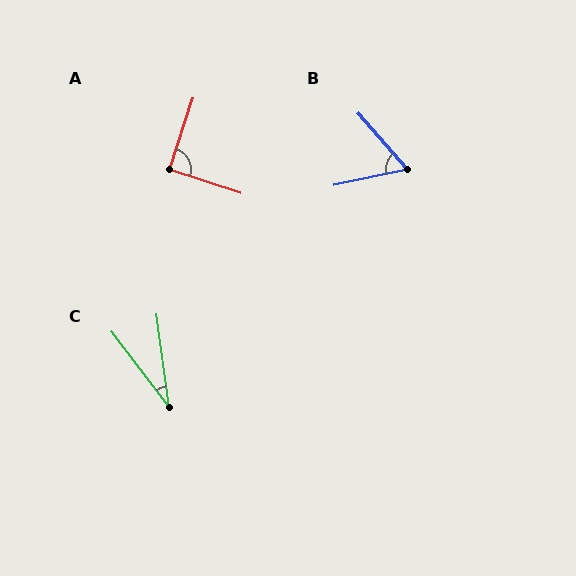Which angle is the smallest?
C, at approximately 29 degrees.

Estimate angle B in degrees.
Approximately 61 degrees.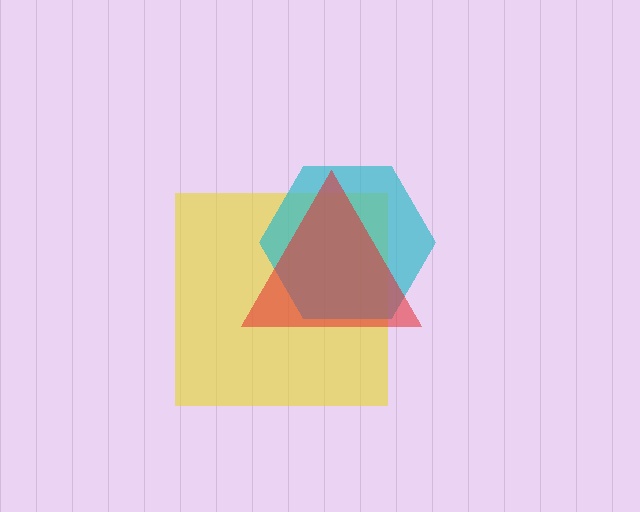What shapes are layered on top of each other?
The layered shapes are: a yellow square, a cyan hexagon, a red triangle.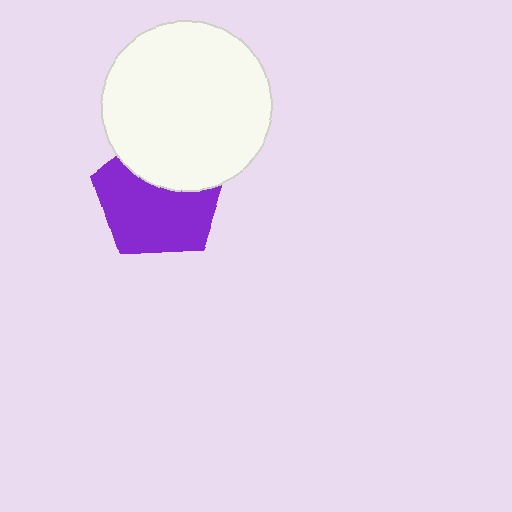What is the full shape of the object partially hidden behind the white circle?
The partially hidden object is a purple pentagon.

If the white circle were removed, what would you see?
You would see the complete purple pentagon.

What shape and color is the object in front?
The object in front is a white circle.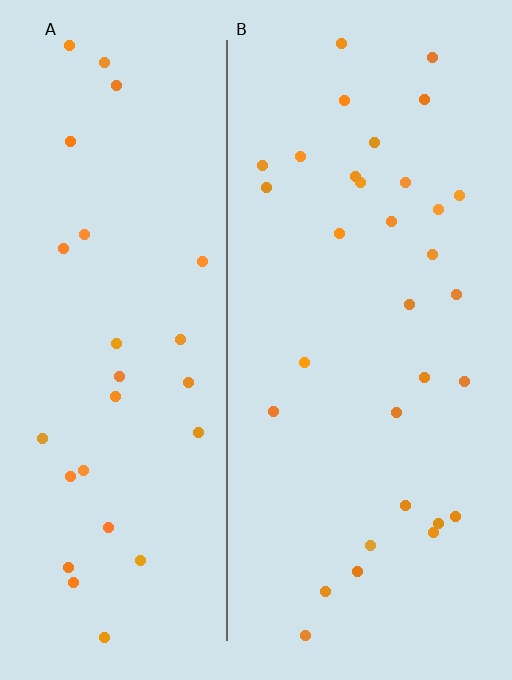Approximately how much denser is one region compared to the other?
Approximately 1.1× — region B over region A.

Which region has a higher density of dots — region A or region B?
B (the right).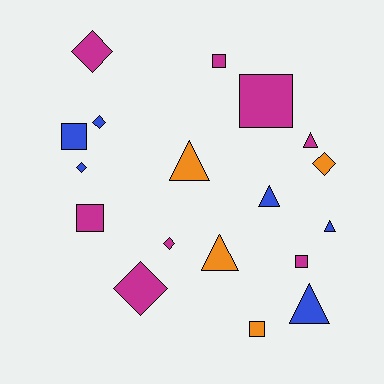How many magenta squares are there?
There are 4 magenta squares.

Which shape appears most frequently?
Triangle, with 6 objects.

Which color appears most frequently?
Magenta, with 8 objects.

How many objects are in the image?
There are 18 objects.